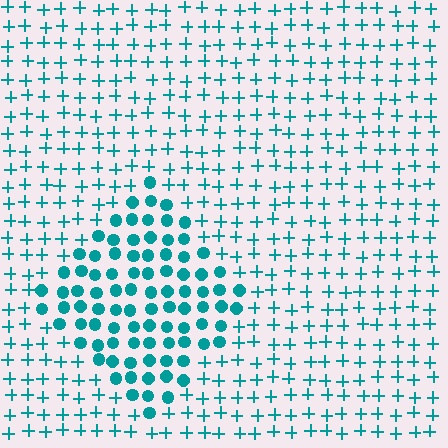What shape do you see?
I see a diamond.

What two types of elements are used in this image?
The image uses circles inside the diamond region and plus signs outside it.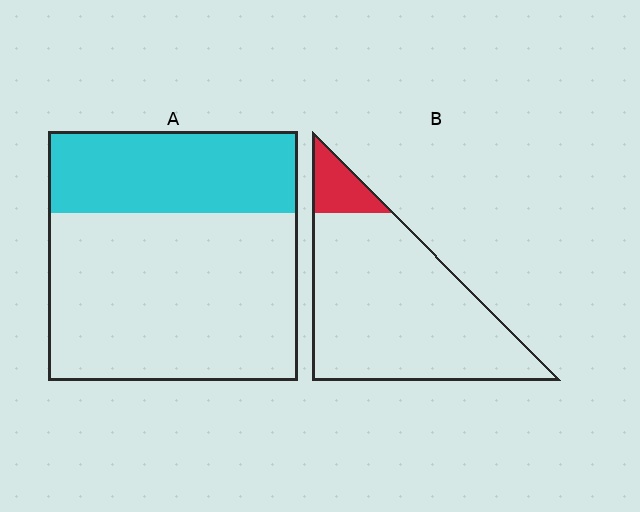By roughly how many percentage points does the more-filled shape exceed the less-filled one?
By roughly 20 percentage points (A over B).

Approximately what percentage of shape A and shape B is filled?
A is approximately 35% and B is approximately 10%.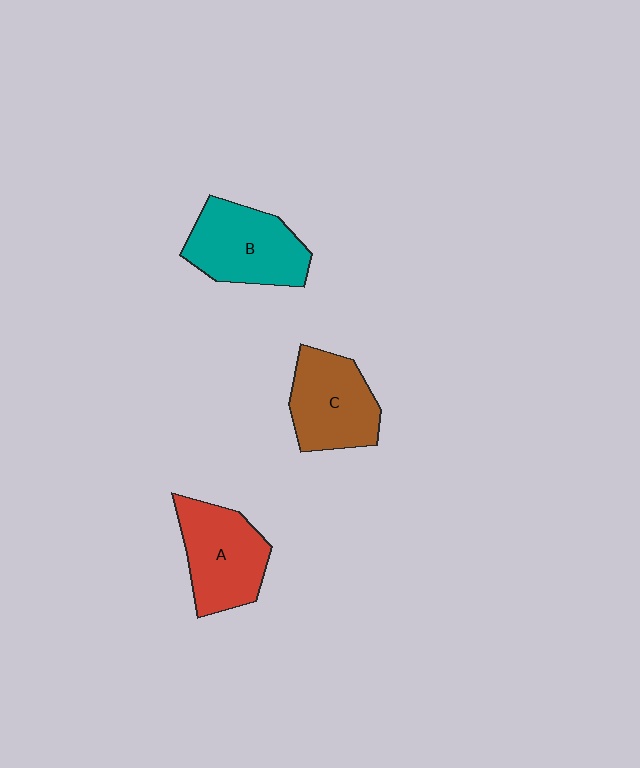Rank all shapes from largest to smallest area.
From largest to smallest: B (teal), A (red), C (brown).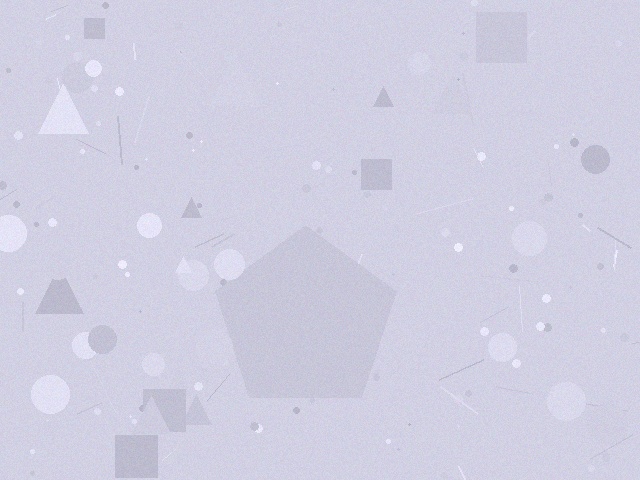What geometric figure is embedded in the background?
A pentagon is embedded in the background.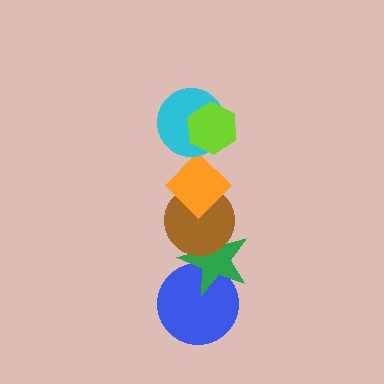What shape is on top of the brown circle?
The orange diamond is on top of the brown circle.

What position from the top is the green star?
The green star is 5th from the top.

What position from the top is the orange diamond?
The orange diamond is 3rd from the top.